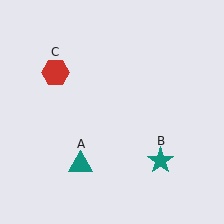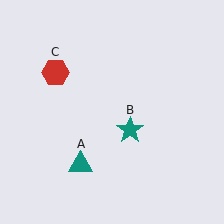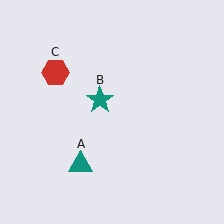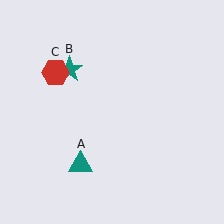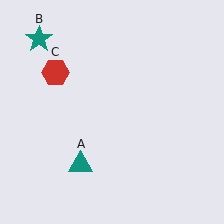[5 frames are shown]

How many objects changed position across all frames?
1 object changed position: teal star (object B).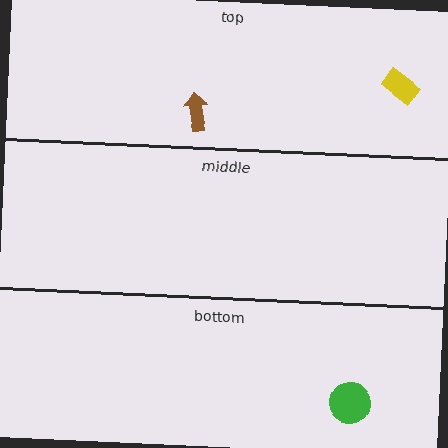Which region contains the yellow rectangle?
The top region.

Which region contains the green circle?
The bottom region.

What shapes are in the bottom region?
The green circle.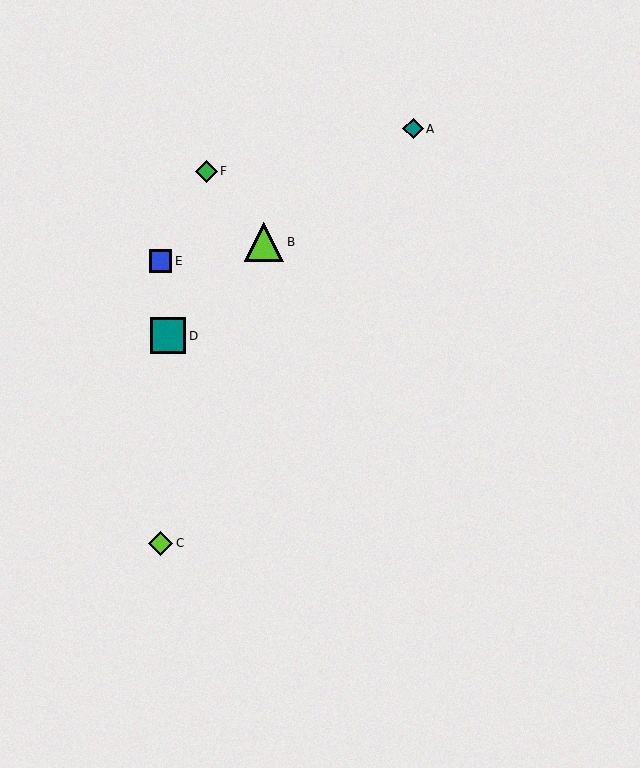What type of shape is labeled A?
Shape A is a teal diamond.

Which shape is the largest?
The lime triangle (labeled B) is the largest.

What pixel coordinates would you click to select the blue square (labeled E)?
Click at (160, 261) to select the blue square E.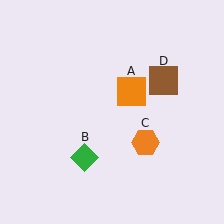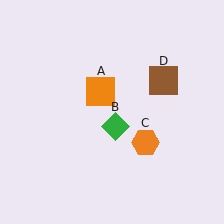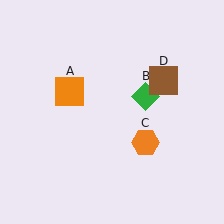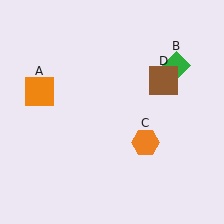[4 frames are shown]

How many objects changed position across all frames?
2 objects changed position: orange square (object A), green diamond (object B).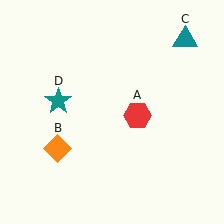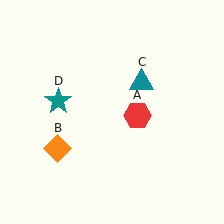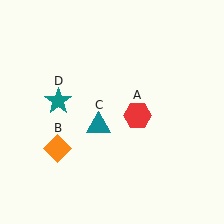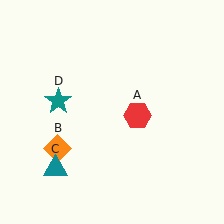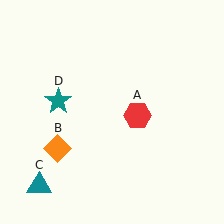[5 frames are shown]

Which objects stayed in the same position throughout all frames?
Red hexagon (object A) and orange diamond (object B) and teal star (object D) remained stationary.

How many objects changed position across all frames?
1 object changed position: teal triangle (object C).